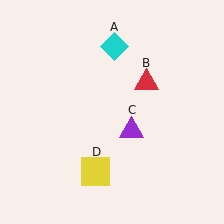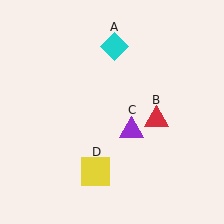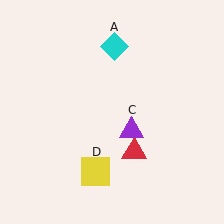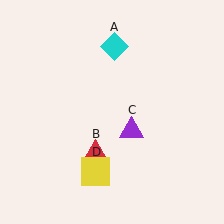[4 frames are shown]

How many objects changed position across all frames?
1 object changed position: red triangle (object B).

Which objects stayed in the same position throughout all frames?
Cyan diamond (object A) and purple triangle (object C) and yellow square (object D) remained stationary.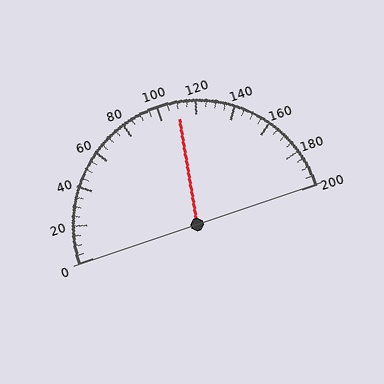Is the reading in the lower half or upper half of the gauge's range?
The reading is in the upper half of the range (0 to 200).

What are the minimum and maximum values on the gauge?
The gauge ranges from 0 to 200.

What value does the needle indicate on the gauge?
The needle indicates approximately 110.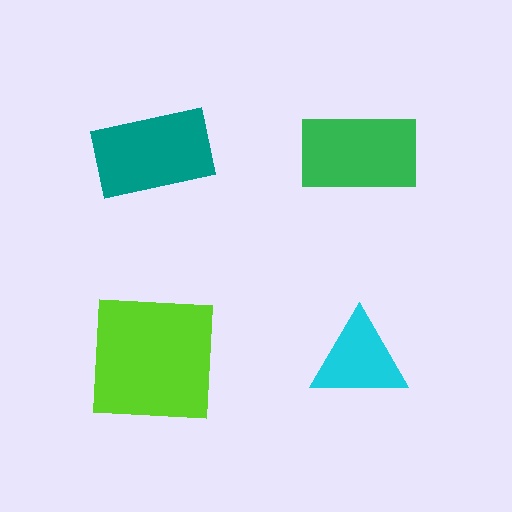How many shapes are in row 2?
2 shapes.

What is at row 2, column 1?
A lime square.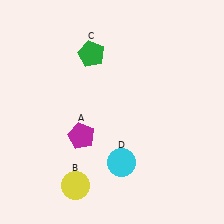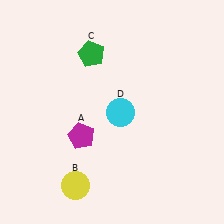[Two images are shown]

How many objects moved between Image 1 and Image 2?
1 object moved between the two images.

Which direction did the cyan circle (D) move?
The cyan circle (D) moved up.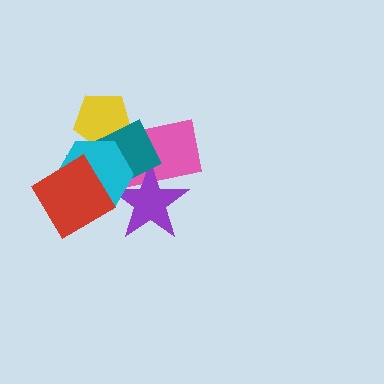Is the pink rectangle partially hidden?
Yes, it is partially covered by another shape.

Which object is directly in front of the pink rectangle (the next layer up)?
The purple star is directly in front of the pink rectangle.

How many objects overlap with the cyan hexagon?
5 objects overlap with the cyan hexagon.